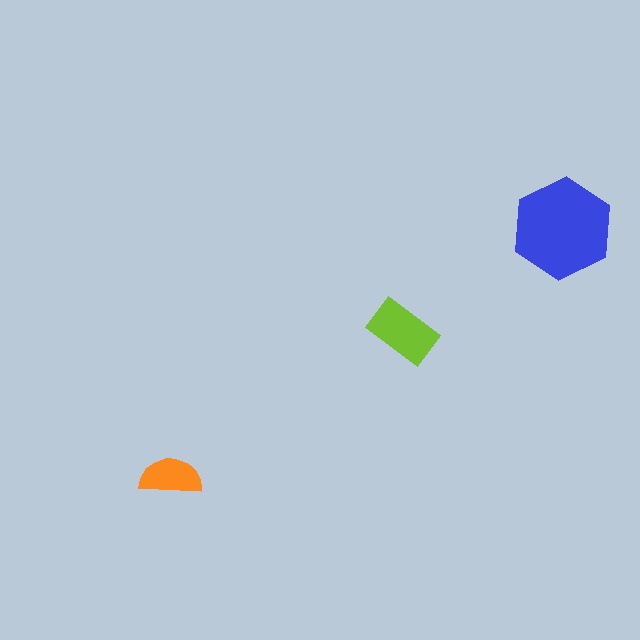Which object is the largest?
The blue hexagon.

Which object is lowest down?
The orange semicircle is bottommost.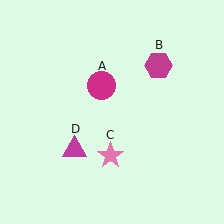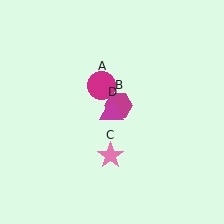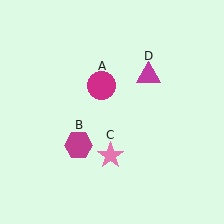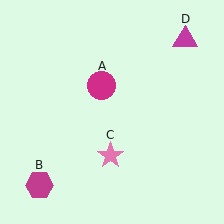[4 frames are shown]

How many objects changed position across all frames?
2 objects changed position: magenta hexagon (object B), magenta triangle (object D).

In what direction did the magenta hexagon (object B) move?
The magenta hexagon (object B) moved down and to the left.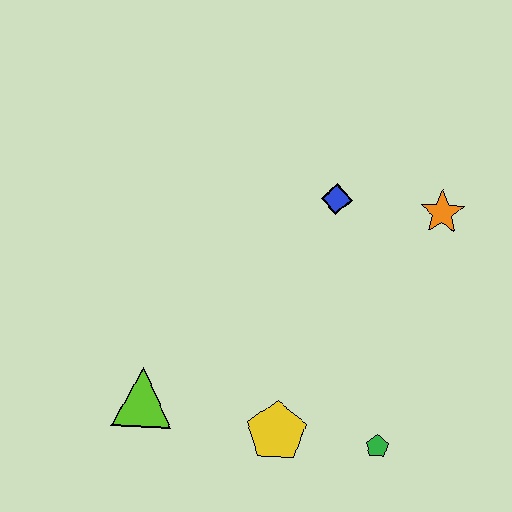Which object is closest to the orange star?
The blue diamond is closest to the orange star.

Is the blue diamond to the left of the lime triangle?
No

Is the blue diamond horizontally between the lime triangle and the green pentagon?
Yes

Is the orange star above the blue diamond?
No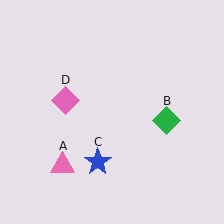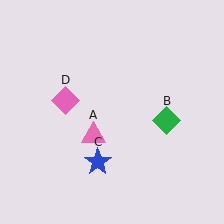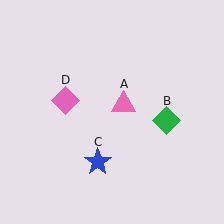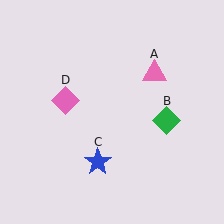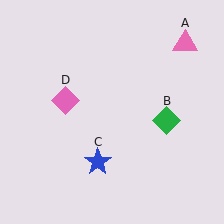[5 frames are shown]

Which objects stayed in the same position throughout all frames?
Green diamond (object B) and blue star (object C) and pink diamond (object D) remained stationary.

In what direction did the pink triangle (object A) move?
The pink triangle (object A) moved up and to the right.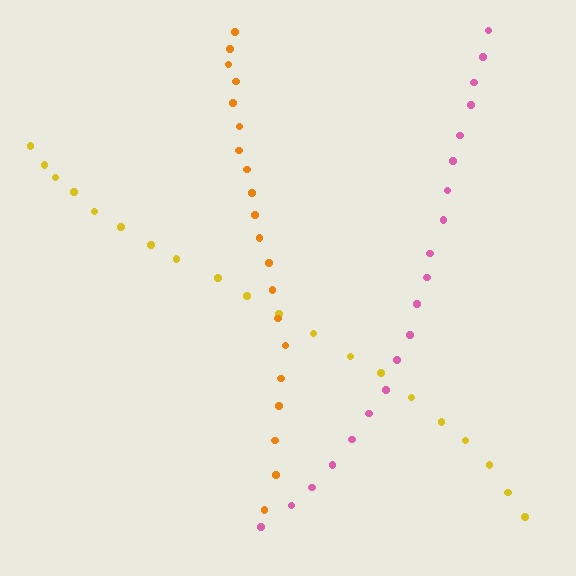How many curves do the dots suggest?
There are 3 distinct paths.